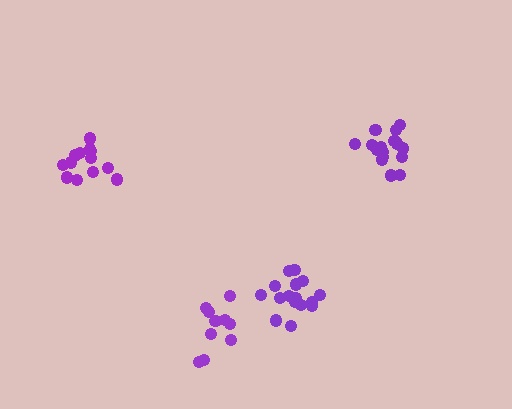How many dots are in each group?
Group 1: 16 dots, Group 2: 16 dots, Group 3: 10 dots, Group 4: 13 dots (55 total).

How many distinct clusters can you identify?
There are 4 distinct clusters.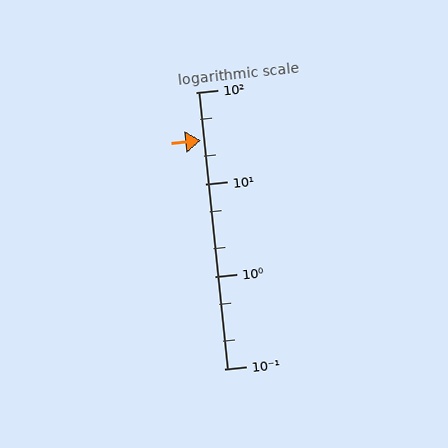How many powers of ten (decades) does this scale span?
The scale spans 3 decades, from 0.1 to 100.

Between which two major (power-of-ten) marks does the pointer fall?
The pointer is between 10 and 100.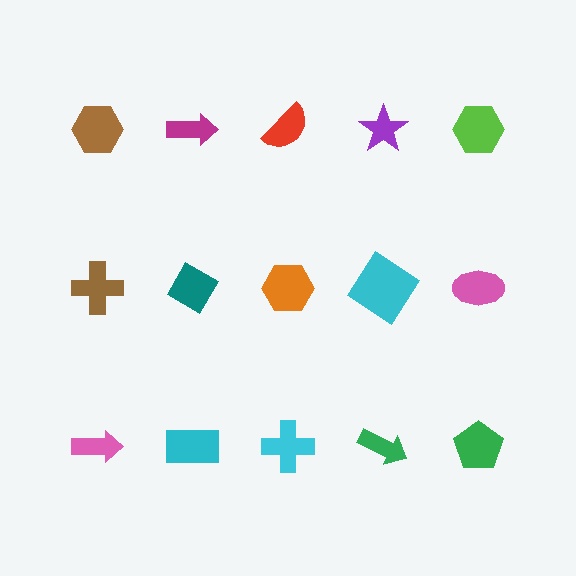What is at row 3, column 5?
A green pentagon.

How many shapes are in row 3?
5 shapes.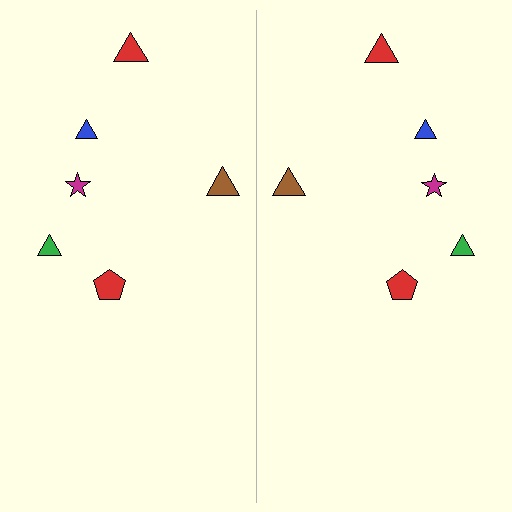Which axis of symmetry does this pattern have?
The pattern has a vertical axis of symmetry running through the center of the image.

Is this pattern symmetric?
Yes, this pattern has bilateral (reflection) symmetry.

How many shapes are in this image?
There are 12 shapes in this image.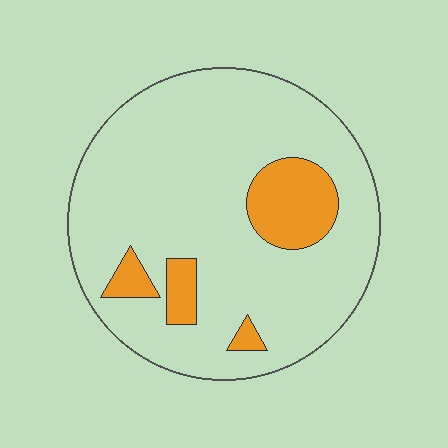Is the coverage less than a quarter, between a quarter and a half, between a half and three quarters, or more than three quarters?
Less than a quarter.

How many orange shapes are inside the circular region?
4.